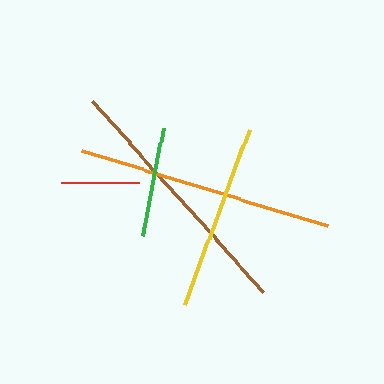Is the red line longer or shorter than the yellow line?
The yellow line is longer than the red line.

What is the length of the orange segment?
The orange segment is approximately 257 pixels long.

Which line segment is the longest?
The orange line is the longest at approximately 257 pixels.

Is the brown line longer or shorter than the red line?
The brown line is longer than the red line.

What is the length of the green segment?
The green segment is approximately 110 pixels long.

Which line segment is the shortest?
The red line is the shortest at approximately 78 pixels.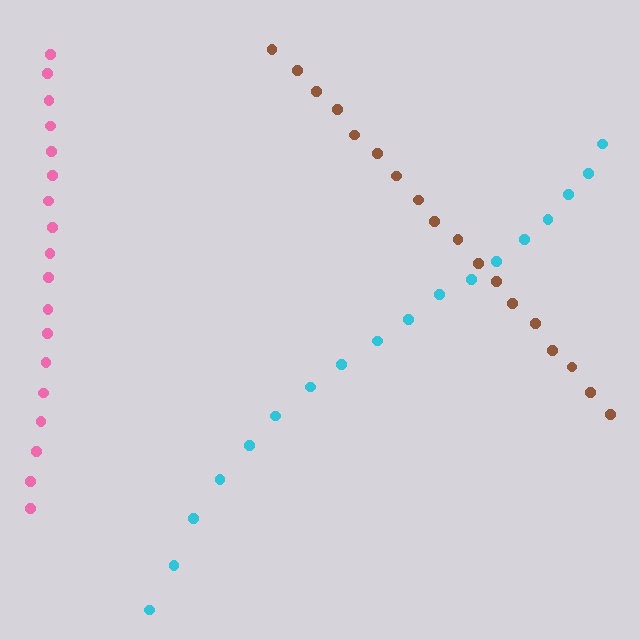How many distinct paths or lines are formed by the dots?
There are 3 distinct paths.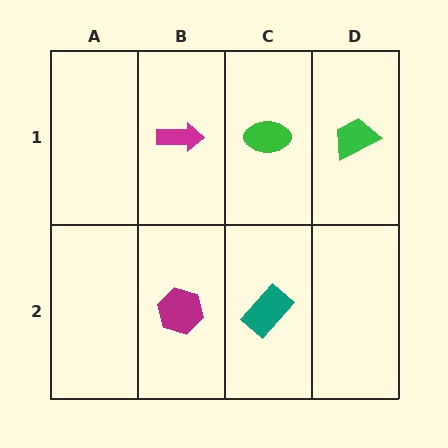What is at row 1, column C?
A green ellipse.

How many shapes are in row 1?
3 shapes.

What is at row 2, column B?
A magenta hexagon.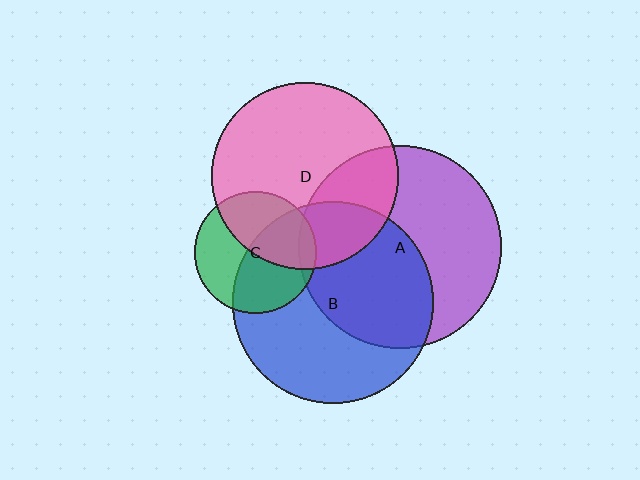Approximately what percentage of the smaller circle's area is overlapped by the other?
Approximately 25%.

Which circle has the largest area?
Circle A (purple).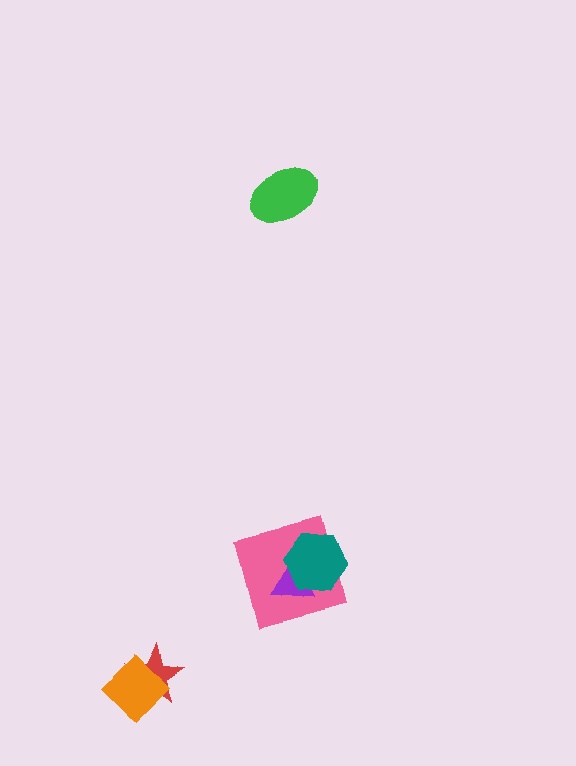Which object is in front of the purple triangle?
The teal hexagon is in front of the purple triangle.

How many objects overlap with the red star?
1 object overlaps with the red star.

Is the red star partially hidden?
Yes, it is partially covered by another shape.